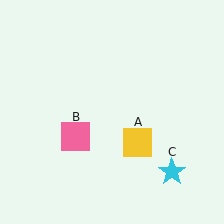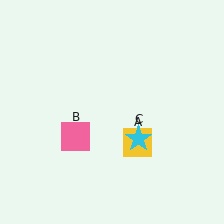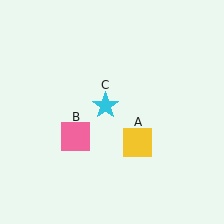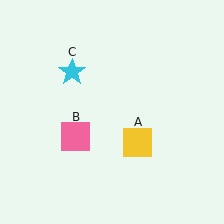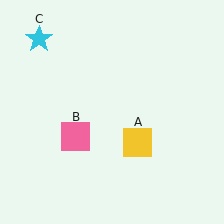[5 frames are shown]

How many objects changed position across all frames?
1 object changed position: cyan star (object C).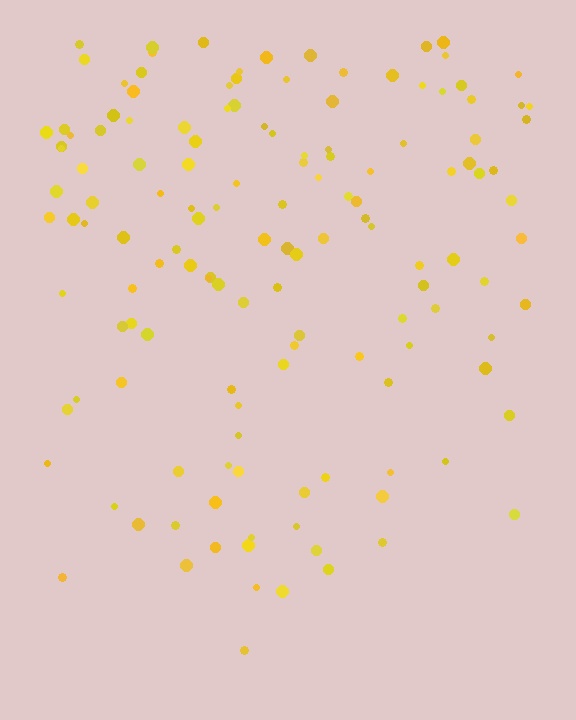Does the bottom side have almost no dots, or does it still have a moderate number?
Still a moderate number, just noticeably fewer than the top.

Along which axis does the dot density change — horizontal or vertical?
Vertical.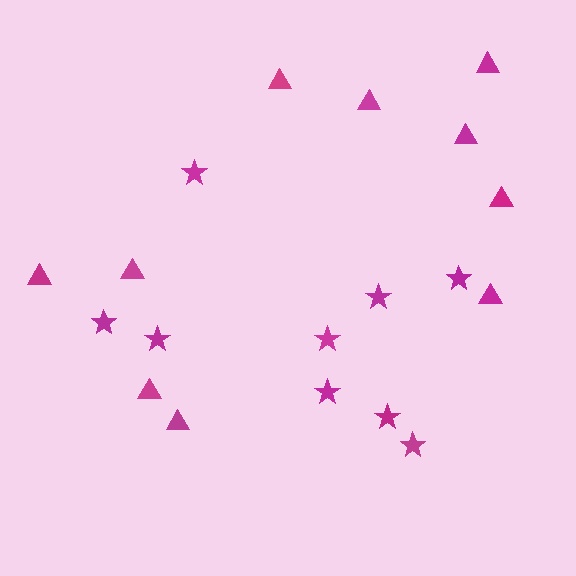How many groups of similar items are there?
There are 2 groups: one group of stars (9) and one group of triangles (10).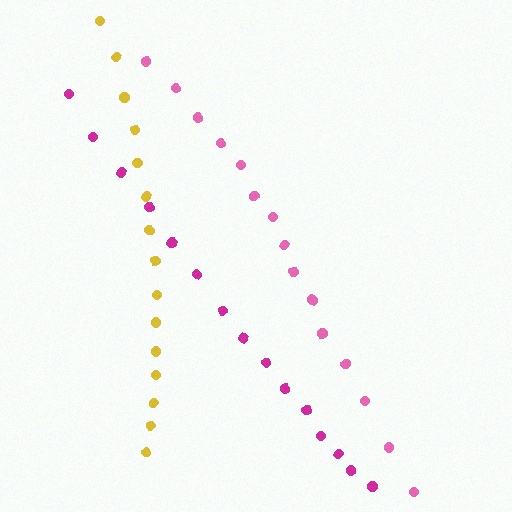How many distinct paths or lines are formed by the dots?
There are 3 distinct paths.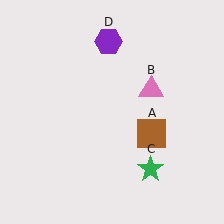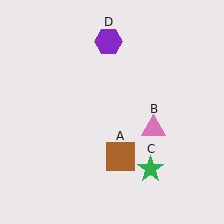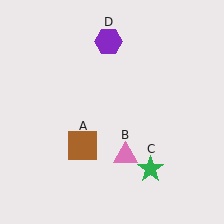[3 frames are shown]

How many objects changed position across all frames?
2 objects changed position: brown square (object A), pink triangle (object B).